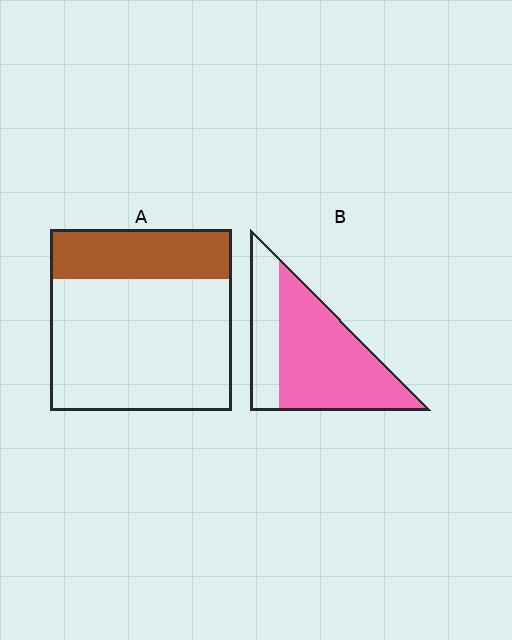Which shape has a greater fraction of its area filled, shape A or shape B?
Shape B.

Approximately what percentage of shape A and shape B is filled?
A is approximately 25% and B is approximately 70%.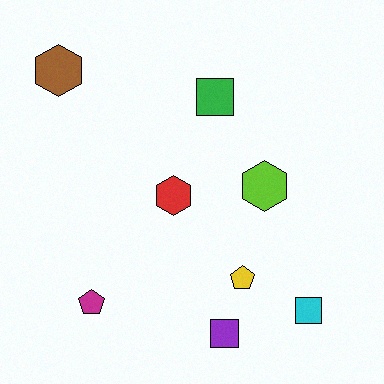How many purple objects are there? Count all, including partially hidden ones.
There is 1 purple object.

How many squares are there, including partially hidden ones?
There are 3 squares.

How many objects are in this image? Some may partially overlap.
There are 8 objects.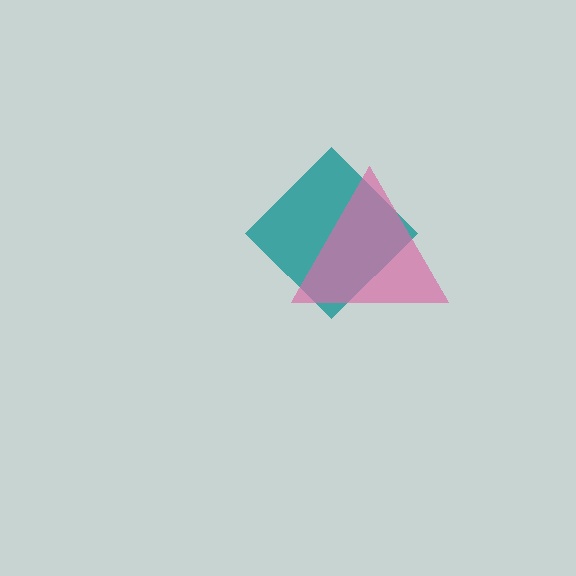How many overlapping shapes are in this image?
There are 2 overlapping shapes in the image.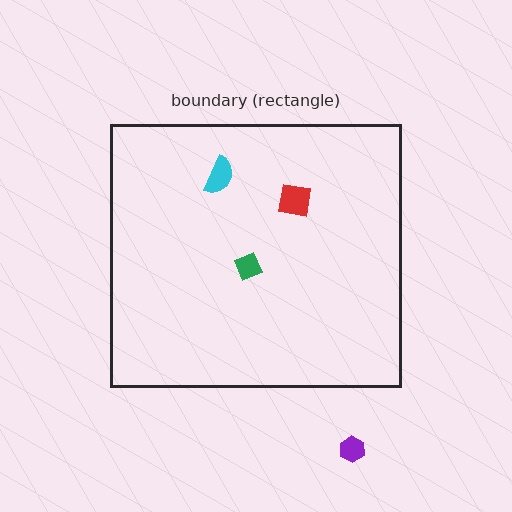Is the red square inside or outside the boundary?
Inside.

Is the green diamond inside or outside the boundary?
Inside.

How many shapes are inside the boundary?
3 inside, 1 outside.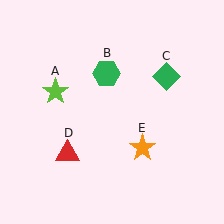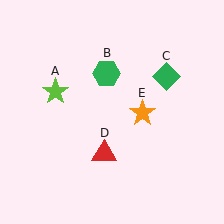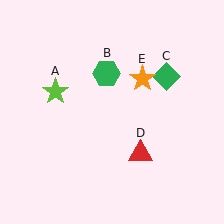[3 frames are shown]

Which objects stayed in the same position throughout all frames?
Lime star (object A) and green hexagon (object B) and green diamond (object C) remained stationary.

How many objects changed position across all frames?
2 objects changed position: red triangle (object D), orange star (object E).